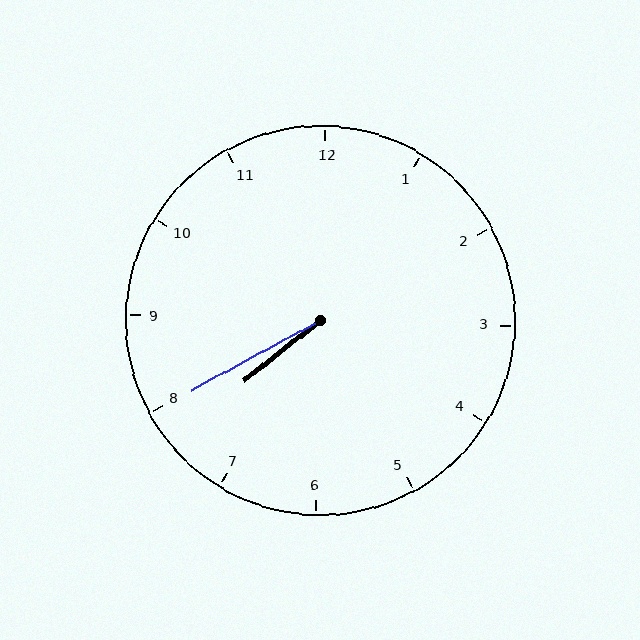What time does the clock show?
7:40.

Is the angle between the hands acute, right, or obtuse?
It is acute.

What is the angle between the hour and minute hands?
Approximately 10 degrees.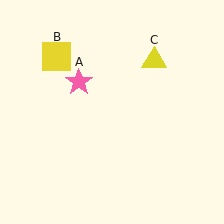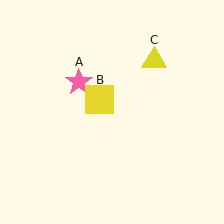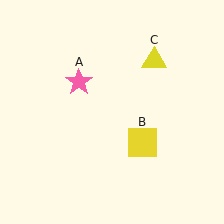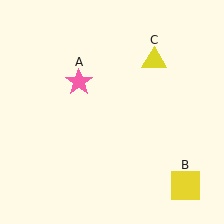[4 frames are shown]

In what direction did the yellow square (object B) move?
The yellow square (object B) moved down and to the right.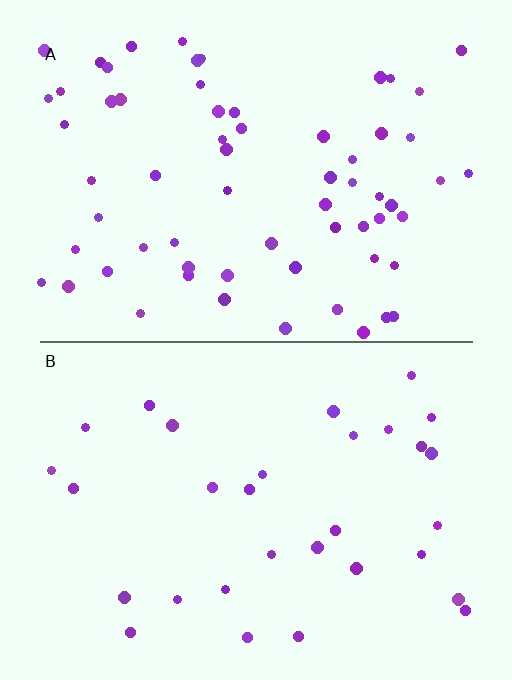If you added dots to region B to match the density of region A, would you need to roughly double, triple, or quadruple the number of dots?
Approximately double.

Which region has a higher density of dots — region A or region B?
A (the top).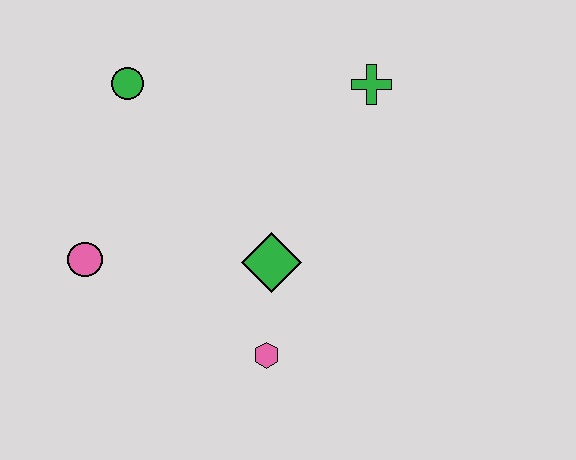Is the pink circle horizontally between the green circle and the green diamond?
No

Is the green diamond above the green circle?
No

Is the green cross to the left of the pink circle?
No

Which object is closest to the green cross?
The green diamond is closest to the green cross.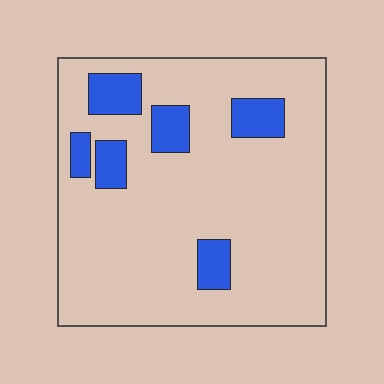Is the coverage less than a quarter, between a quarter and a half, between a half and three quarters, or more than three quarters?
Less than a quarter.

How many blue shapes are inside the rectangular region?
6.